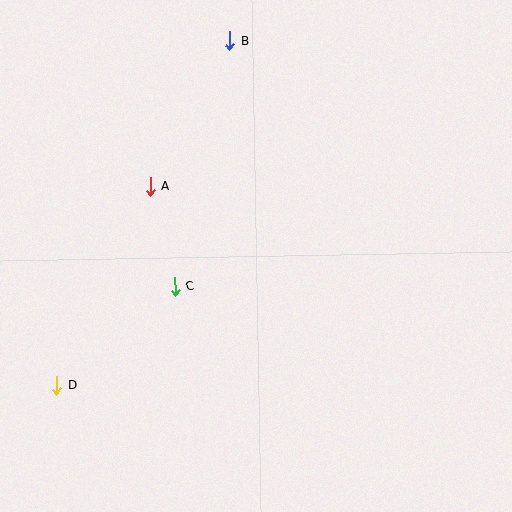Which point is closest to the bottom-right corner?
Point C is closest to the bottom-right corner.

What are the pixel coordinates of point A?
Point A is at (150, 186).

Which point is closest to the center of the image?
Point C at (175, 287) is closest to the center.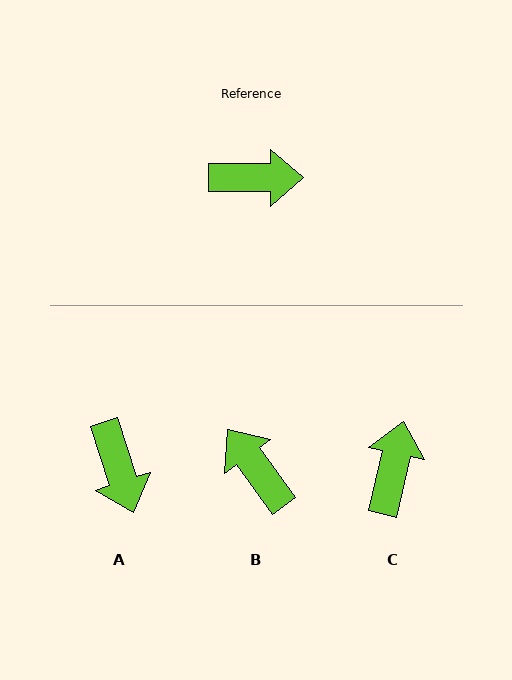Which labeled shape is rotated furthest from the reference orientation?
B, about 127 degrees away.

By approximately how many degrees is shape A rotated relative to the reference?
Approximately 71 degrees clockwise.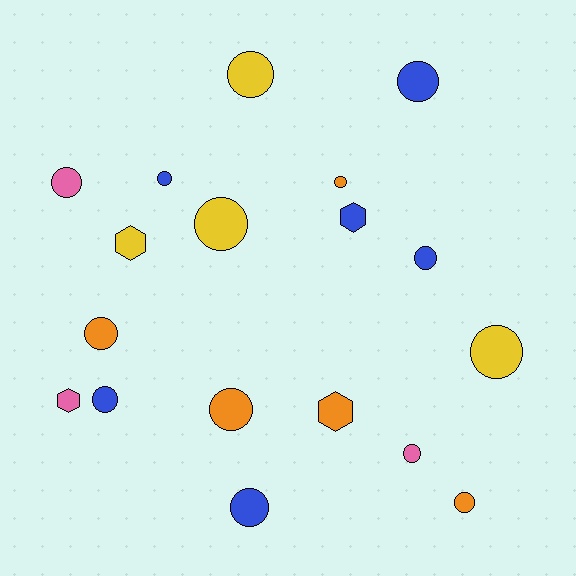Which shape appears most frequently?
Circle, with 14 objects.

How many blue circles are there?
There are 5 blue circles.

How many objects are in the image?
There are 18 objects.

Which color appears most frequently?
Blue, with 6 objects.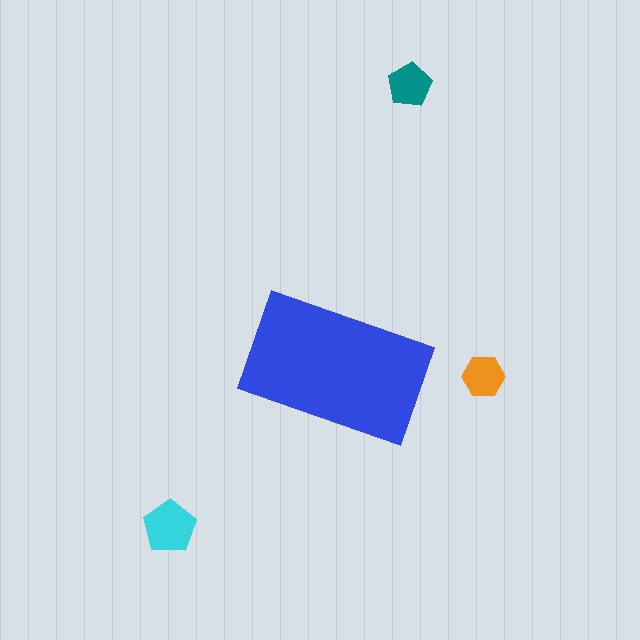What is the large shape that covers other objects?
A blue rectangle.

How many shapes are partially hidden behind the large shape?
0 shapes are partially hidden.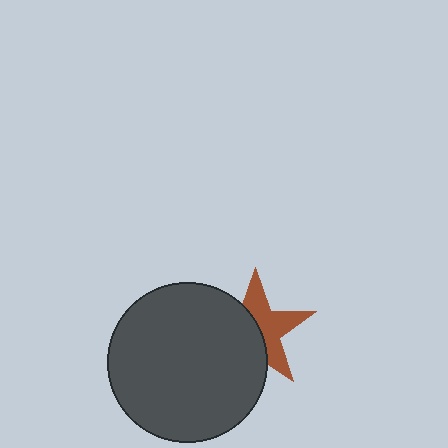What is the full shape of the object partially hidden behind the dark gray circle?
The partially hidden object is a brown star.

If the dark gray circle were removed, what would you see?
You would see the complete brown star.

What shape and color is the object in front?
The object in front is a dark gray circle.